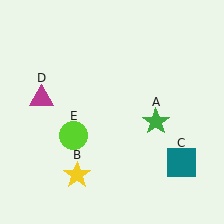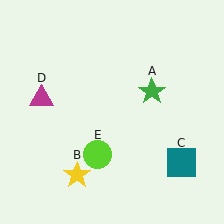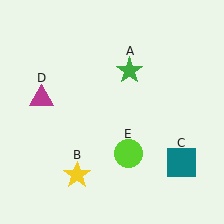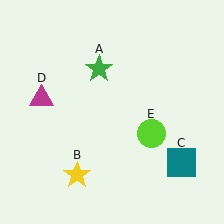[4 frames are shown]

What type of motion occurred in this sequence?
The green star (object A), lime circle (object E) rotated counterclockwise around the center of the scene.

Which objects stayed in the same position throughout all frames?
Yellow star (object B) and teal square (object C) and magenta triangle (object D) remained stationary.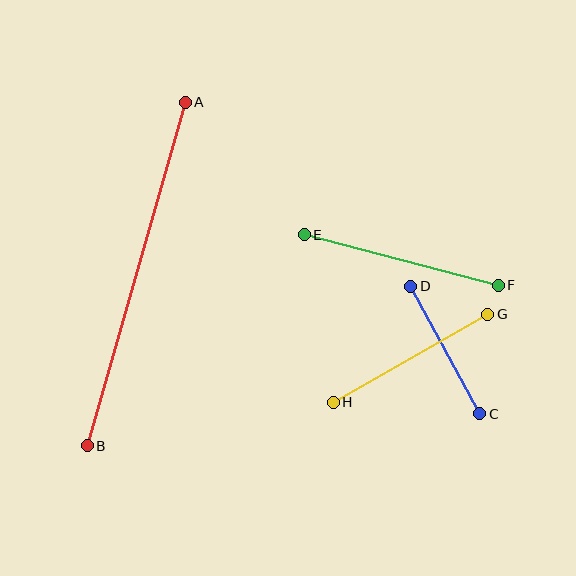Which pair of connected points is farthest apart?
Points A and B are farthest apart.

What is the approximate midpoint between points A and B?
The midpoint is at approximately (136, 274) pixels.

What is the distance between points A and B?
The distance is approximately 357 pixels.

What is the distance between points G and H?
The distance is approximately 178 pixels.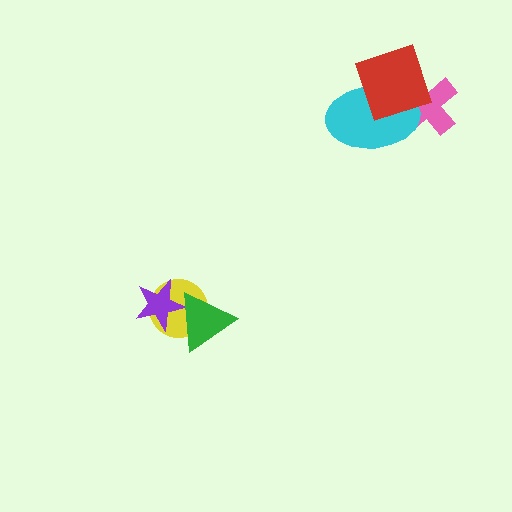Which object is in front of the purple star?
The green triangle is in front of the purple star.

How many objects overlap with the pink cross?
2 objects overlap with the pink cross.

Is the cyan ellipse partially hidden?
Yes, it is partially covered by another shape.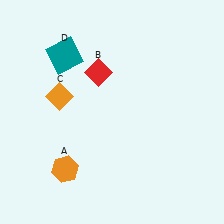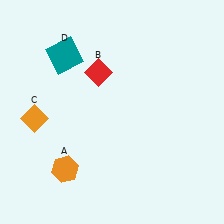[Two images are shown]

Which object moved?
The orange diamond (C) moved left.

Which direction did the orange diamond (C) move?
The orange diamond (C) moved left.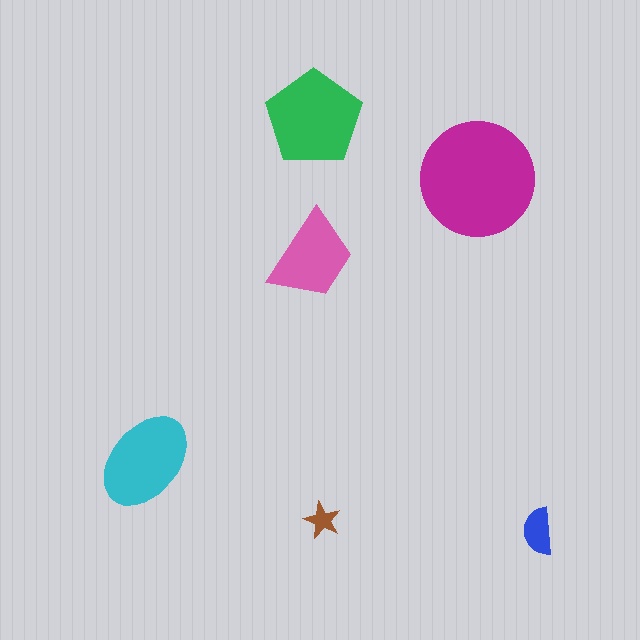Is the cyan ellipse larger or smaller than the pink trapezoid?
Larger.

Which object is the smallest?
The brown star.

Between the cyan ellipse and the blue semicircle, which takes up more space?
The cyan ellipse.